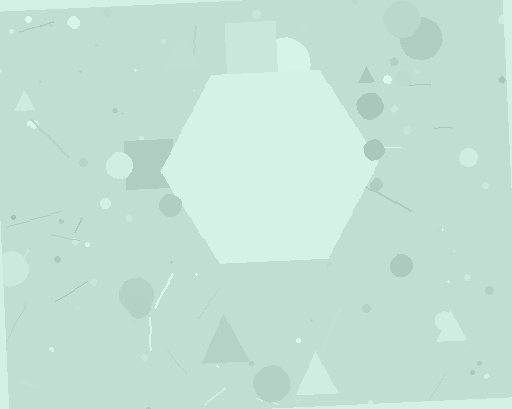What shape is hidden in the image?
A hexagon is hidden in the image.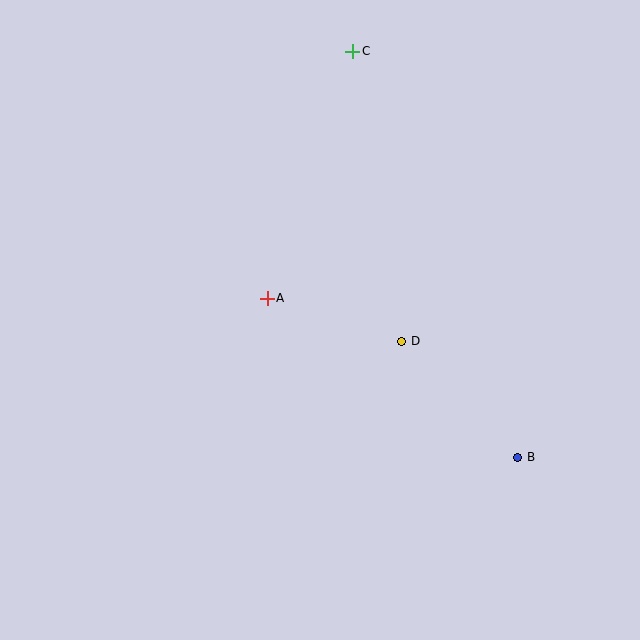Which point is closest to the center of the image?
Point A at (267, 298) is closest to the center.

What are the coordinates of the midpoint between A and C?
The midpoint between A and C is at (310, 175).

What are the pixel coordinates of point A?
Point A is at (267, 298).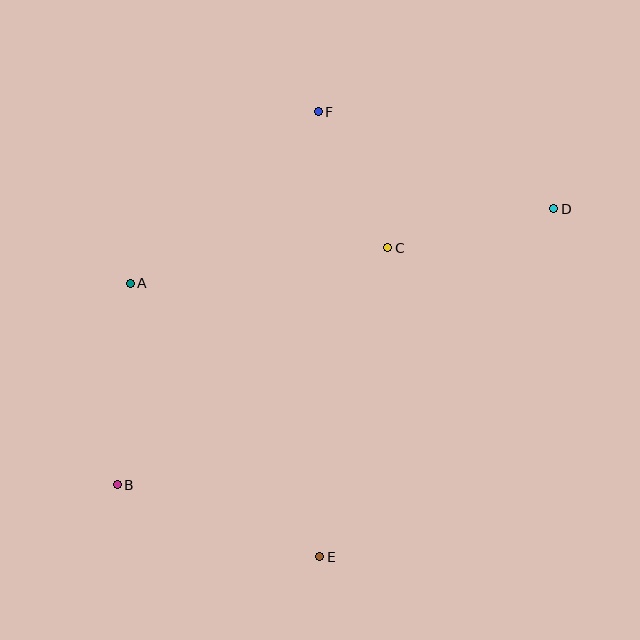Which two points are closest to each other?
Points C and F are closest to each other.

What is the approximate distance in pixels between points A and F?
The distance between A and F is approximately 255 pixels.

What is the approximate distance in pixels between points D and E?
The distance between D and E is approximately 419 pixels.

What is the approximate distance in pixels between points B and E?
The distance between B and E is approximately 215 pixels.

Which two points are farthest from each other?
Points B and D are farthest from each other.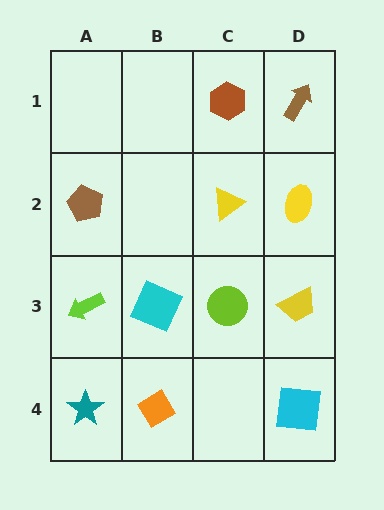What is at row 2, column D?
A yellow ellipse.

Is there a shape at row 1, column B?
No, that cell is empty.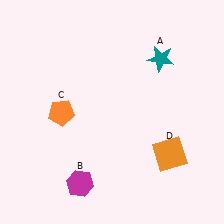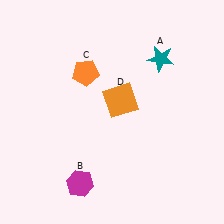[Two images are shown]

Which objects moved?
The objects that moved are: the orange pentagon (C), the orange square (D).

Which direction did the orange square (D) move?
The orange square (D) moved up.